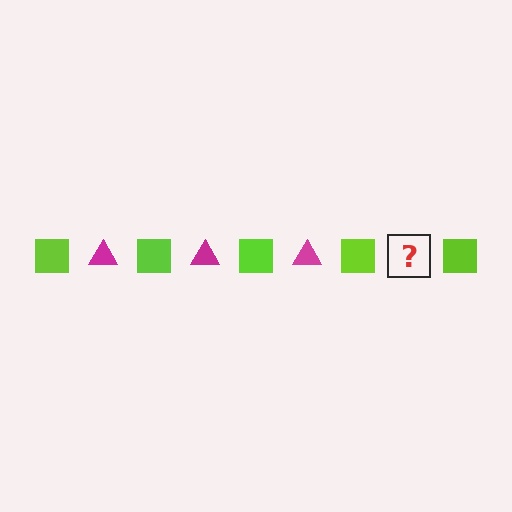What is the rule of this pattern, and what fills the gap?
The rule is that the pattern alternates between lime square and magenta triangle. The gap should be filled with a magenta triangle.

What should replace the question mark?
The question mark should be replaced with a magenta triangle.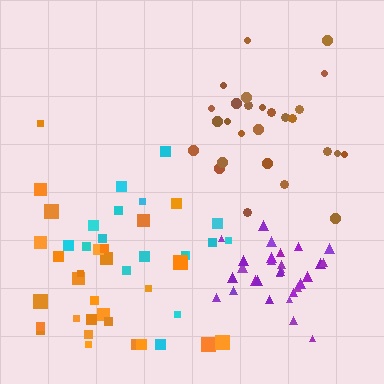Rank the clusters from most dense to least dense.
purple, orange, brown, cyan.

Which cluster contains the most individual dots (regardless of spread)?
Purple (29).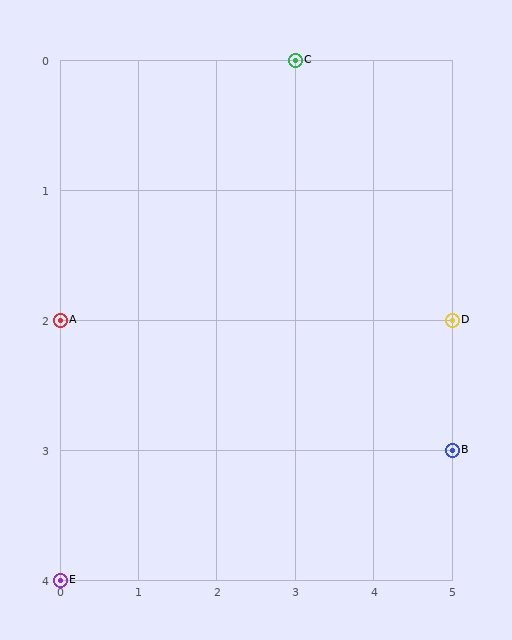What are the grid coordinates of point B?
Point B is at grid coordinates (5, 3).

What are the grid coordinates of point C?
Point C is at grid coordinates (3, 0).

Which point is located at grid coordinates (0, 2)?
Point A is at (0, 2).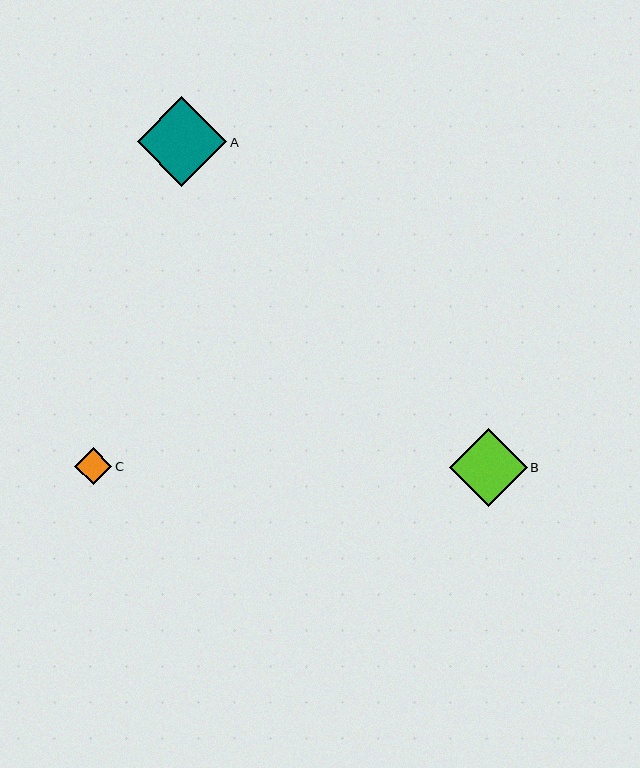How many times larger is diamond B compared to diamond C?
Diamond B is approximately 2.1 times the size of diamond C.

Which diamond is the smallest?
Diamond C is the smallest with a size of approximately 37 pixels.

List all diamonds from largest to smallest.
From largest to smallest: A, B, C.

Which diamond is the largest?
Diamond A is the largest with a size of approximately 90 pixels.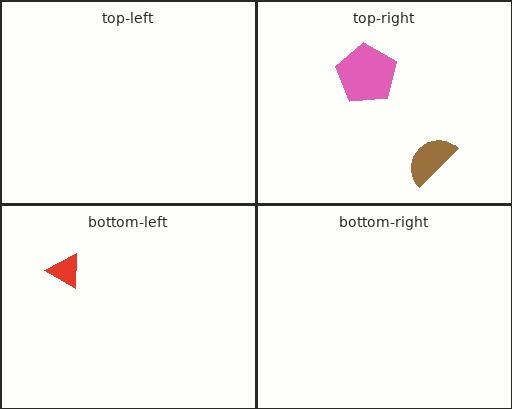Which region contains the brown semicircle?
The top-right region.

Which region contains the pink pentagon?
The top-right region.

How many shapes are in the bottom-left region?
1.